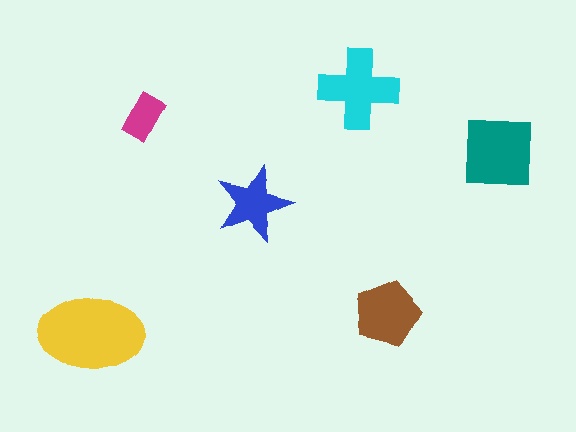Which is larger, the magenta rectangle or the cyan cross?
The cyan cross.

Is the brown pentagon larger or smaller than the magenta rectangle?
Larger.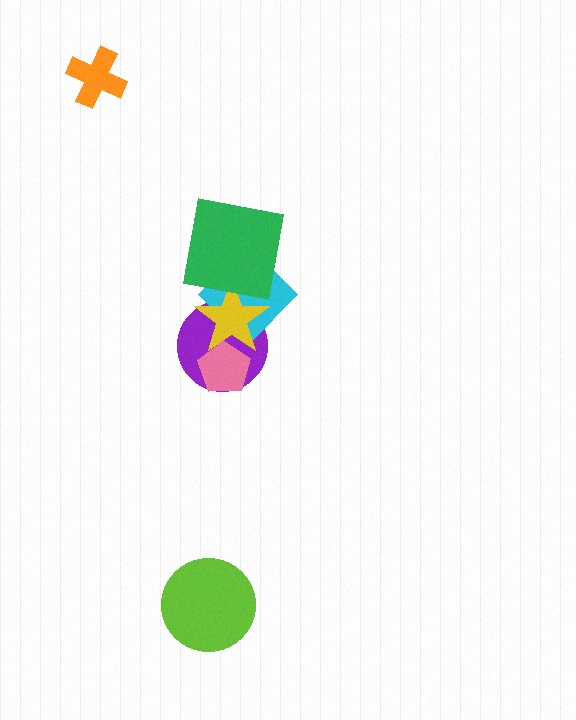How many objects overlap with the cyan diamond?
3 objects overlap with the cyan diamond.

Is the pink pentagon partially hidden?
Yes, it is partially covered by another shape.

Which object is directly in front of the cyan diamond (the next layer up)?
The yellow star is directly in front of the cyan diamond.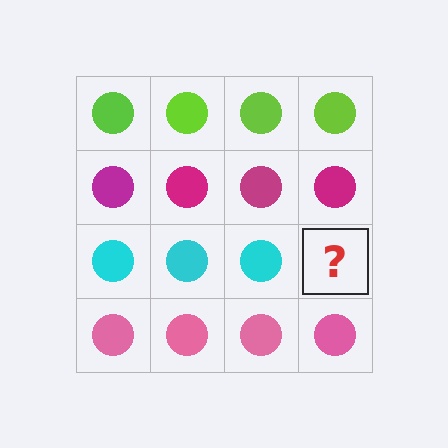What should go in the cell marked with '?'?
The missing cell should contain a cyan circle.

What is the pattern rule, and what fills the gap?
The rule is that each row has a consistent color. The gap should be filled with a cyan circle.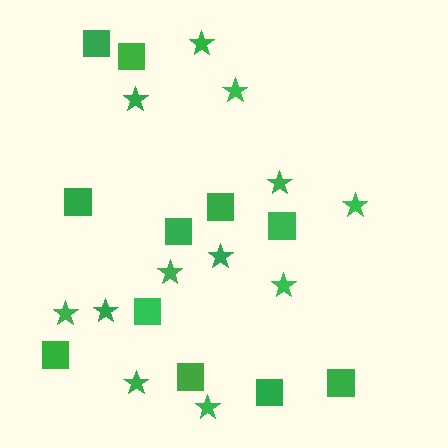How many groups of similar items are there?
There are 2 groups: one group of stars (12) and one group of squares (11).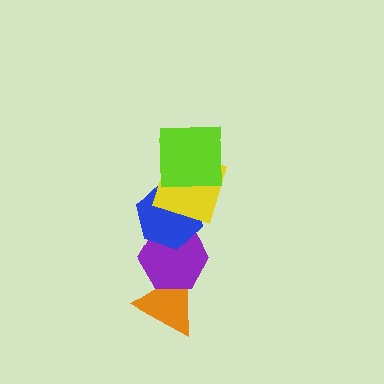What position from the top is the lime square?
The lime square is 1st from the top.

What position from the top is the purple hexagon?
The purple hexagon is 4th from the top.